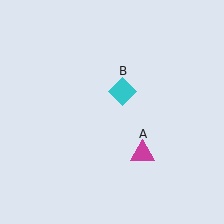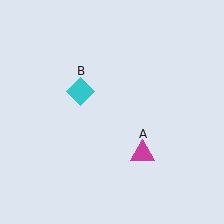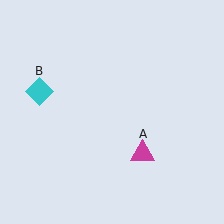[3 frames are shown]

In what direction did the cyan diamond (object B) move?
The cyan diamond (object B) moved left.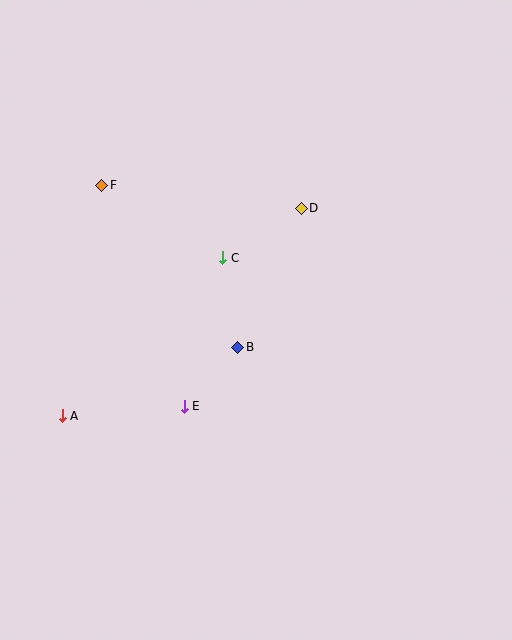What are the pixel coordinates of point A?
Point A is at (62, 416).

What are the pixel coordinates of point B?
Point B is at (238, 347).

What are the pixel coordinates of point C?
Point C is at (223, 258).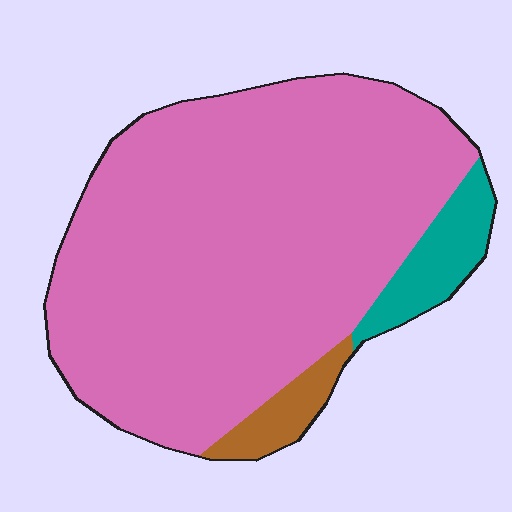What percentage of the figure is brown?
Brown covers around 5% of the figure.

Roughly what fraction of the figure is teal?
Teal takes up less than a sixth of the figure.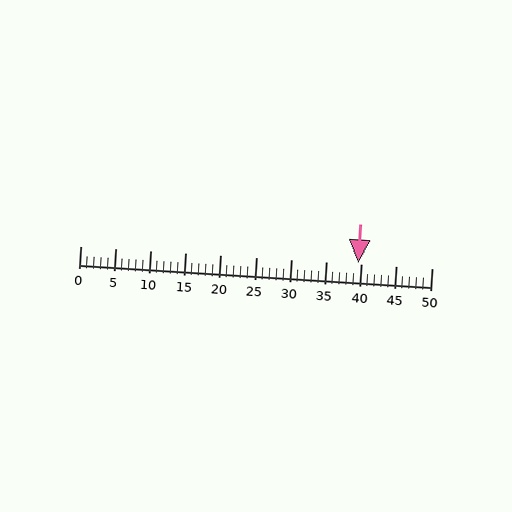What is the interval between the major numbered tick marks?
The major tick marks are spaced 5 units apart.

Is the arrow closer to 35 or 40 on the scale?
The arrow is closer to 40.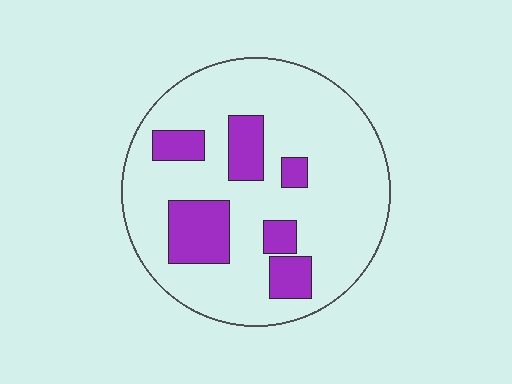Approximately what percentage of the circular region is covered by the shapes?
Approximately 20%.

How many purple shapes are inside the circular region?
6.